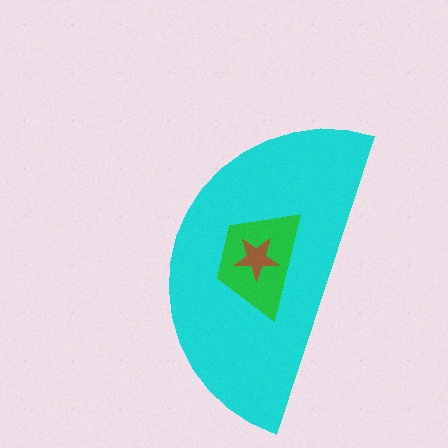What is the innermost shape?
The brown star.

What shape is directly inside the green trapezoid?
The brown star.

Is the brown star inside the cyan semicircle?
Yes.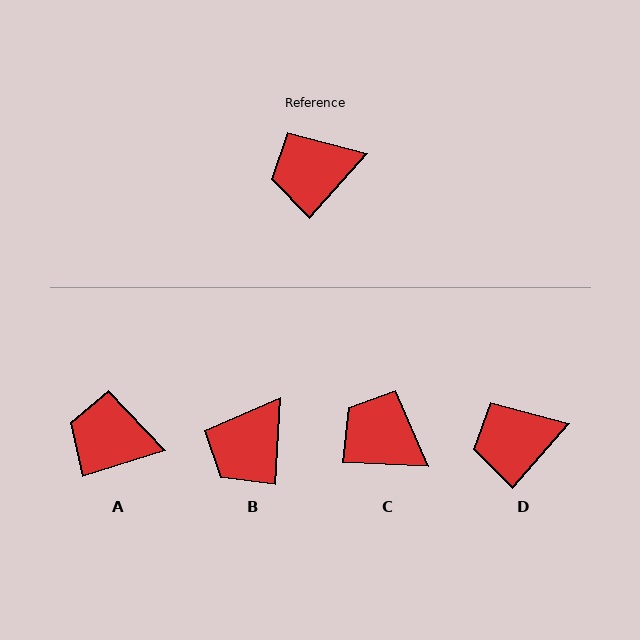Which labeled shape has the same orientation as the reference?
D.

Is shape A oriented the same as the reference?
No, it is off by about 31 degrees.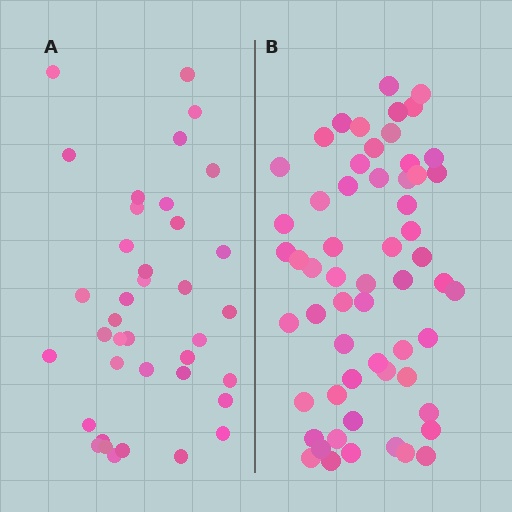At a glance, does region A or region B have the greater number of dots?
Region B (the right region) has more dots.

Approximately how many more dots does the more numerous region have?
Region B has approximately 20 more dots than region A.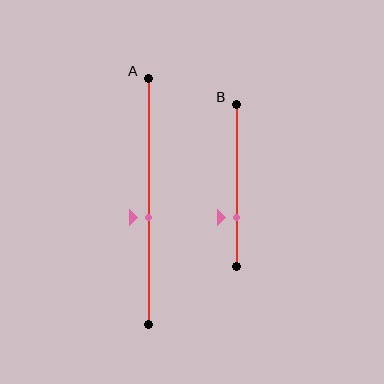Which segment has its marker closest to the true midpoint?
Segment A has its marker closest to the true midpoint.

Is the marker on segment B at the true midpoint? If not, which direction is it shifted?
No, the marker on segment B is shifted downward by about 20% of the segment length.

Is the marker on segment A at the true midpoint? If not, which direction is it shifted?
No, the marker on segment A is shifted downward by about 7% of the segment length.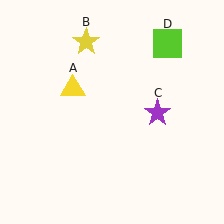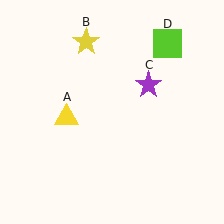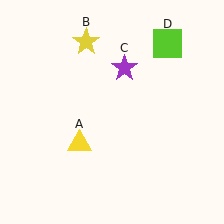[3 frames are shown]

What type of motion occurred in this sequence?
The yellow triangle (object A), purple star (object C) rotated counterclockwise around the center of the scene.